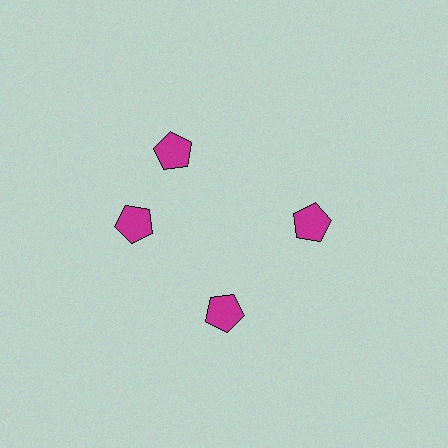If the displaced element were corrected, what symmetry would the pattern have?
It would have 4-fold rotational symmetry — the pattern would map onto itself every 90 degrees.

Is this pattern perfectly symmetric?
No. The 4 magenta pentagons are arranged in a ring, but one element near the 12 o'clock position is rotated out of alignment along the ring, breaking the 4-fold rotational symmetry.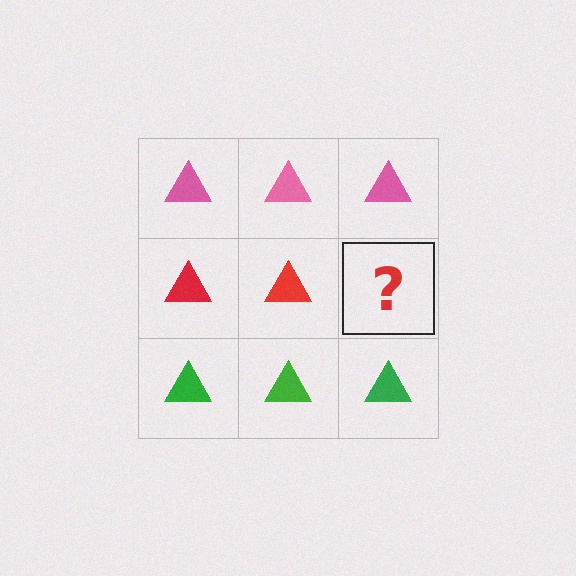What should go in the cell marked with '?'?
The missing cell should contain a red triangle.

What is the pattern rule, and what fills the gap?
The rule is that each row has a consistent color. The gap should be filled with a red triangle.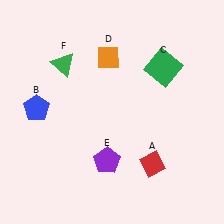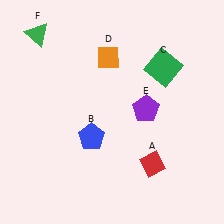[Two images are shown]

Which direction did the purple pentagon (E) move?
The purple pentagon (E) moved up.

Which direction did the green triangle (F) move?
The green triangle (F) moved up.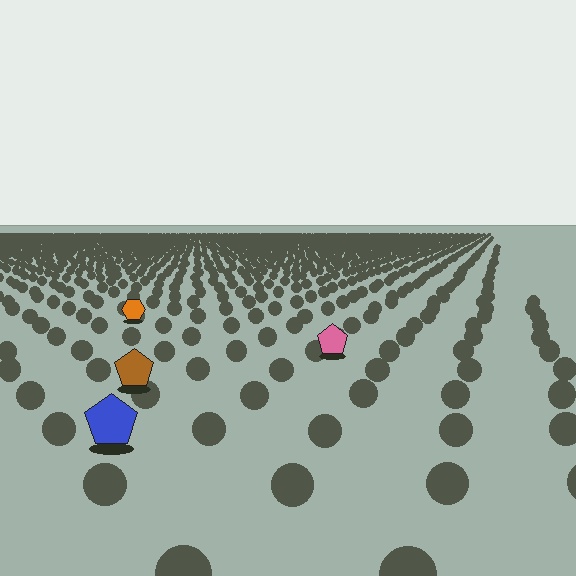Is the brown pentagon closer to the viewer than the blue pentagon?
No. The blue pentagon is closer — you can tell from the texture gradient: the ground texture is coarser near it.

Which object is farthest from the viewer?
The orange hexagon is farthest from the viewer. It appears smaller and the ground texture around it is denser.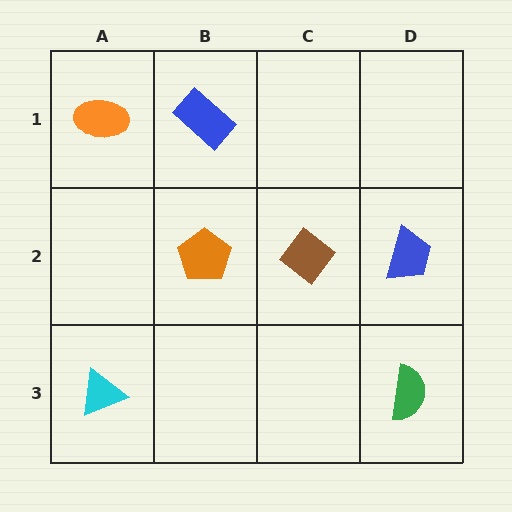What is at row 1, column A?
An orange ellipse.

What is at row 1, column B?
A blue rectangle.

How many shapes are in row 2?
3 shapes.